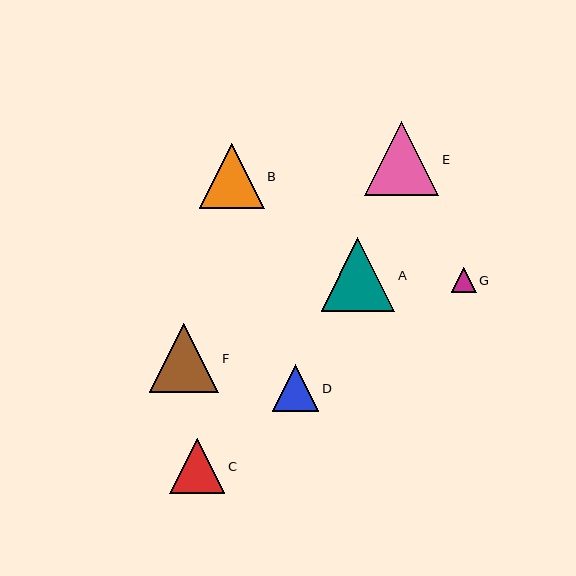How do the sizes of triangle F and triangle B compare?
Triangle F and triangle B are approximately the same size.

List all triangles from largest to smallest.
From largest to smallest: E, A, F, B, C, D, G.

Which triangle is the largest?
Triangle E is the largest with a size of approximately 74 pixels.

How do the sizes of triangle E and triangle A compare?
Triangle E and triangle A are approximately the same size.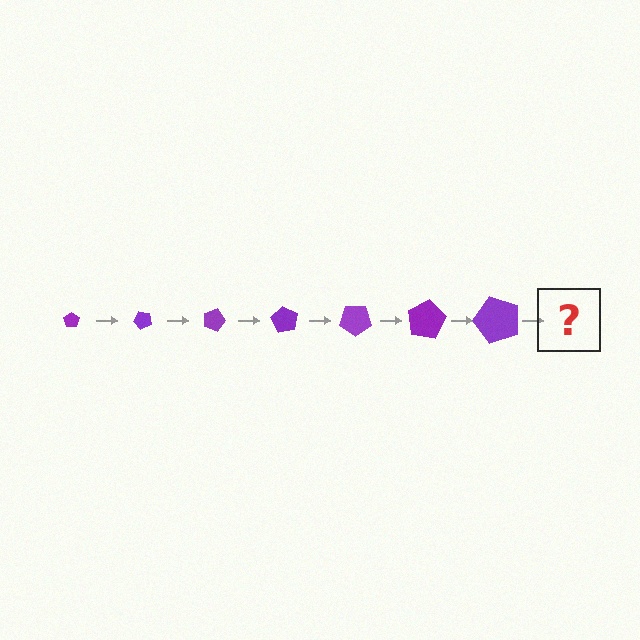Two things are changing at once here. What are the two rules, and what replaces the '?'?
The two rules are that the pentagon grows larger each step and it rotates 45 degrees each step. The '?' should be a pentagon, larger than the previous one and rotated 315 degrees from the start.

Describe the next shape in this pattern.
It should be a pentagon, larger than the previous one and rotated 315 degrees from the start.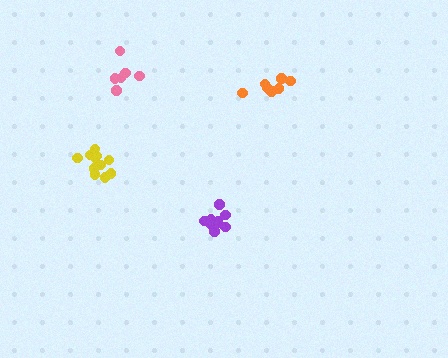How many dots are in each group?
Group 1: 11 dots, Group 2: 6 dots, Group 3: 10 dots, Group 4: 7 dots (34 total).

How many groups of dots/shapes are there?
There are 4 groups.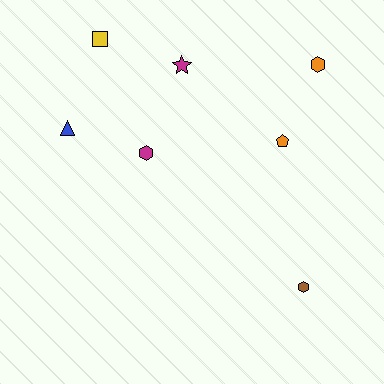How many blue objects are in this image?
There is 1 blue object.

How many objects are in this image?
There are 7 objects.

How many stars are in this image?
There is 1 star.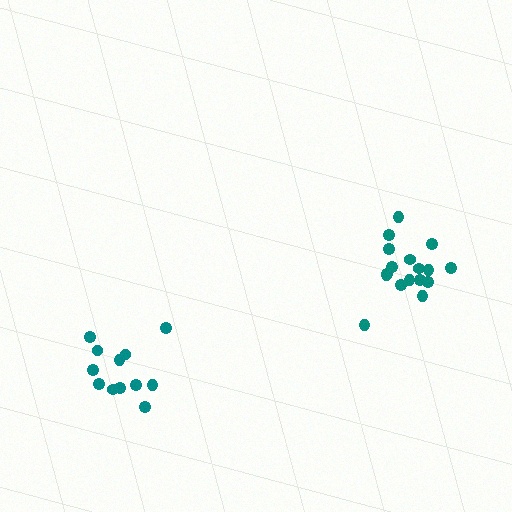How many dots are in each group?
Group 1: 17 dots, Group 2: 12 dots (29 total).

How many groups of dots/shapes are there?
There are 2 groups.